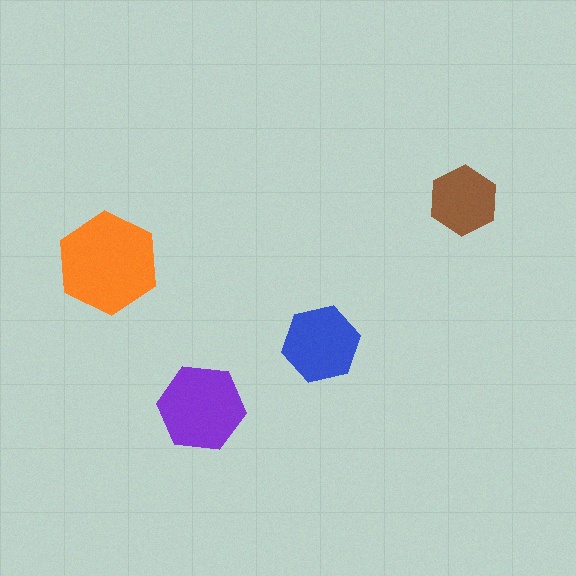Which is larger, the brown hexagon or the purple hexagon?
The purple one.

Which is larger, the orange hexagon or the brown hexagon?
The orange one.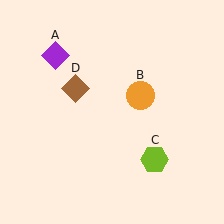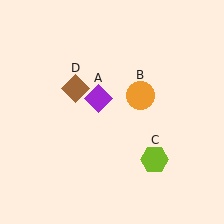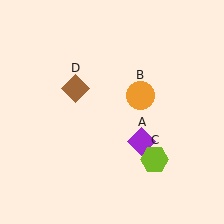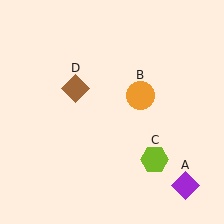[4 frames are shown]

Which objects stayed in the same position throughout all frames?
Orange circle (object B) and lime hexagon (object C) and brown diamond (object D) remained stationary.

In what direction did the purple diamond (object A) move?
The purple diamond (object A) moved down and to the right.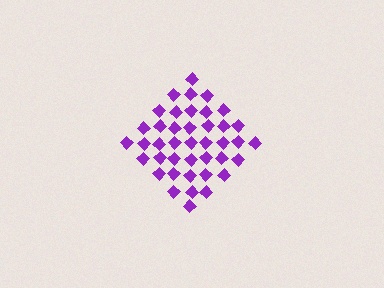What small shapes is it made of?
It is made of small diamonds.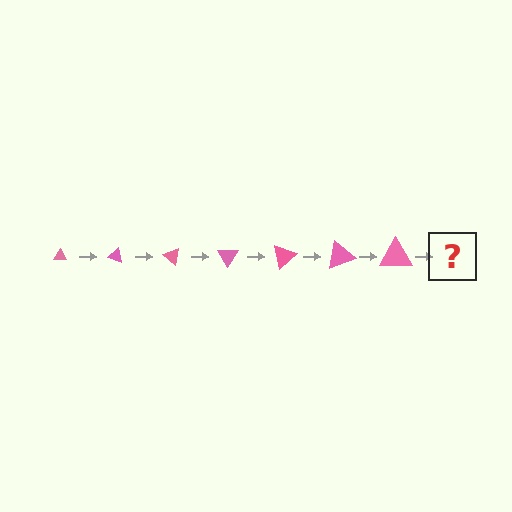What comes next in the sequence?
The next element should be a triangle, larger than the previous one and rotated 140 degrees from the start.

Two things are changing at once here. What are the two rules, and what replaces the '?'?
The two rules are that the triangle grows larger each step and it rotates 20 degrees each step. The '?' should be a triangle, larger than the previous one and rotated 140 degrees from the start.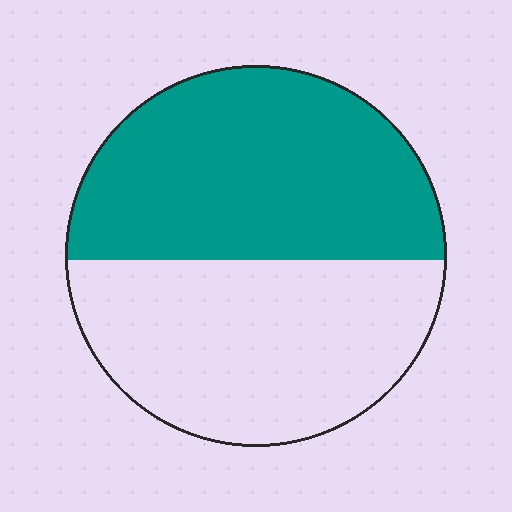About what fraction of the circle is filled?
About one half (1/2).